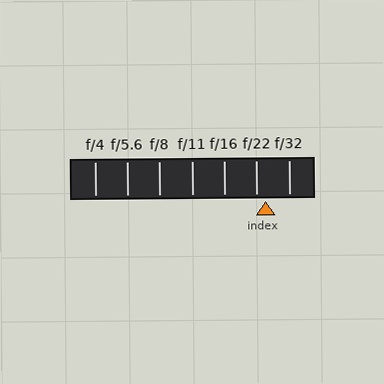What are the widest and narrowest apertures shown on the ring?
The widest aperture shown is f/4 and the narrowest is f/32.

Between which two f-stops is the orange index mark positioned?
The index mark is between f/22 and f/32.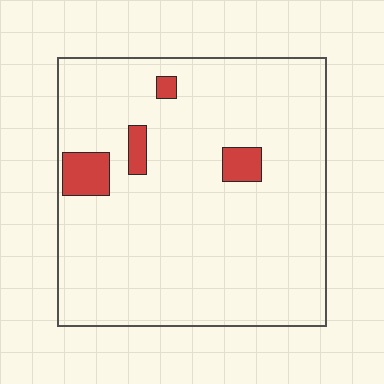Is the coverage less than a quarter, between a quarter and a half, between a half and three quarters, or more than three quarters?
Less than a quarter.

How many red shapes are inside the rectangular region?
4.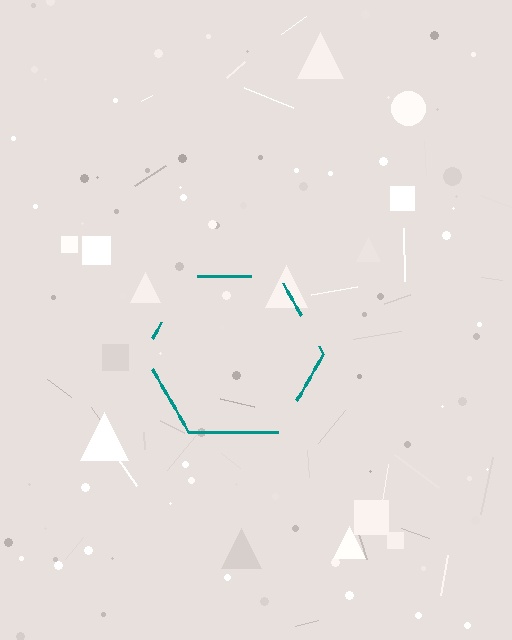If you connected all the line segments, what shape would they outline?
They would outline a hexagon.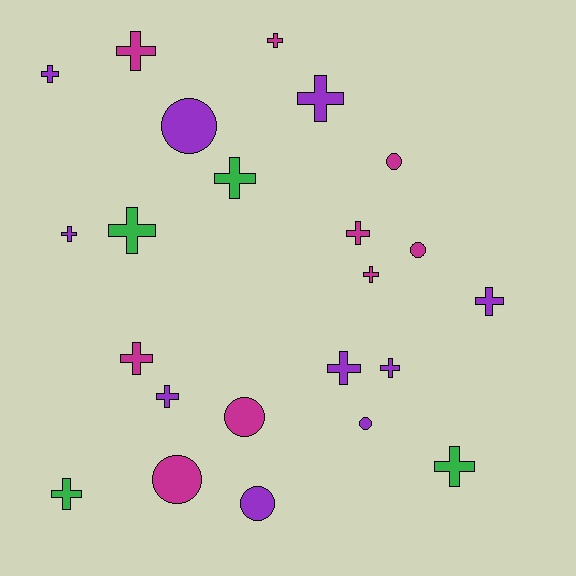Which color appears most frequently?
Purple, with 10 objects.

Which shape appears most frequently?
Cross, with 16 objects.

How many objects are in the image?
There are 23 objects.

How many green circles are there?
There are no green circles.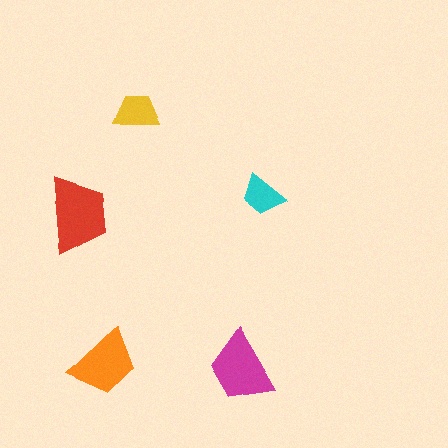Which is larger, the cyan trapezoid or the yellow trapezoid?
The yellow one.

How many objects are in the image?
There are 5 objects in the image.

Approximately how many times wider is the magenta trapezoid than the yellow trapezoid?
About 1.5 times wider.